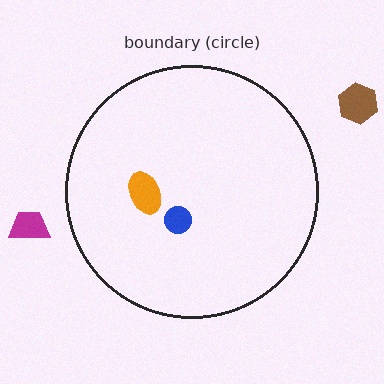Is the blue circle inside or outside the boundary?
Inside.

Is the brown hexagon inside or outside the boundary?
Outside.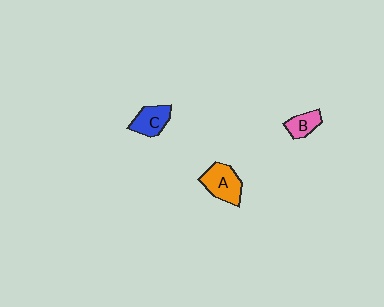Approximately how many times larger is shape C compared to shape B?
Approximately 1.3 times.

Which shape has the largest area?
Shape A (orange).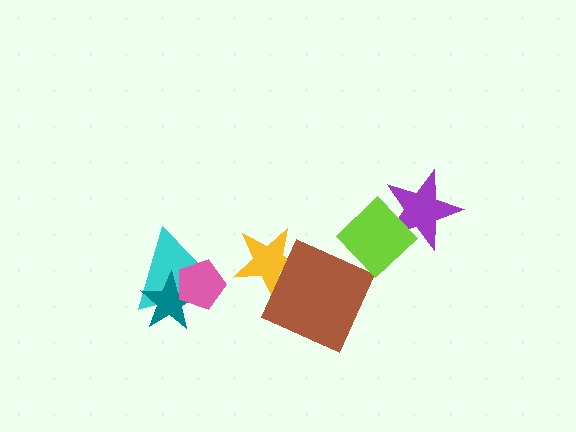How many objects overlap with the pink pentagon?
2 objects overlap with the pink pentagon.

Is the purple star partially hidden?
Yes, it is partially covered by another shape.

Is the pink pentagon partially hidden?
No, no other shape covers it.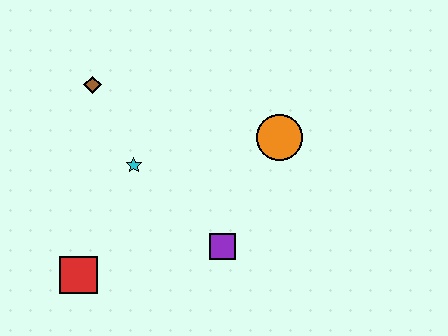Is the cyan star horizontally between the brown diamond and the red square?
No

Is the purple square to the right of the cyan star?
Yes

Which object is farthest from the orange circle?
The red square is farthest from the orange circle.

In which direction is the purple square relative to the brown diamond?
The purple square is below the brown diamond.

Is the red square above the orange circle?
No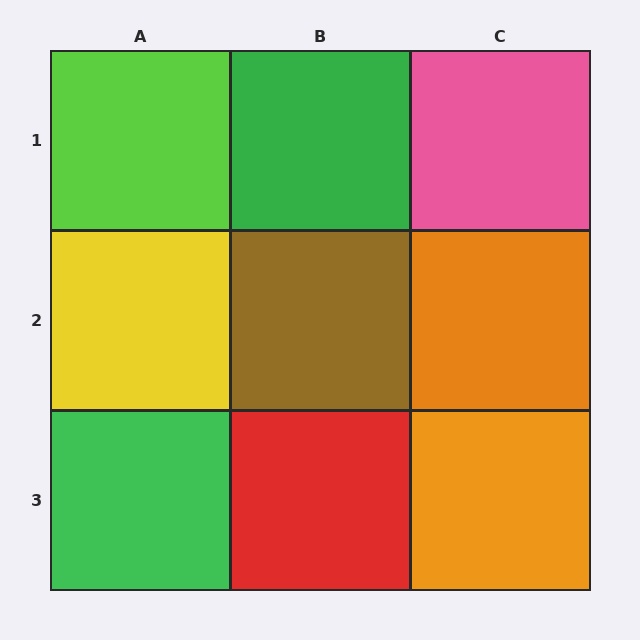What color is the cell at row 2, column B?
Brown.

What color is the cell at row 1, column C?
Pink.